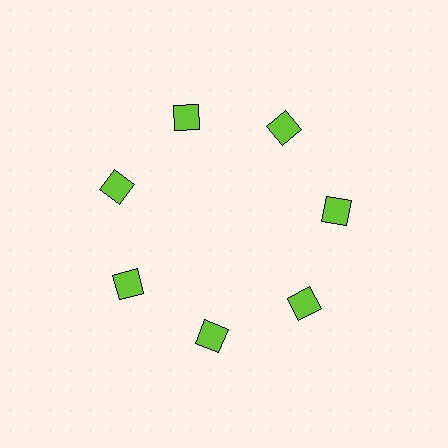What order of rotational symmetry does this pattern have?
This pattern has 7-fold rotational symmetry.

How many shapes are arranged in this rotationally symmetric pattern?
There are 7 shapes, arranged in 7 groups of 1.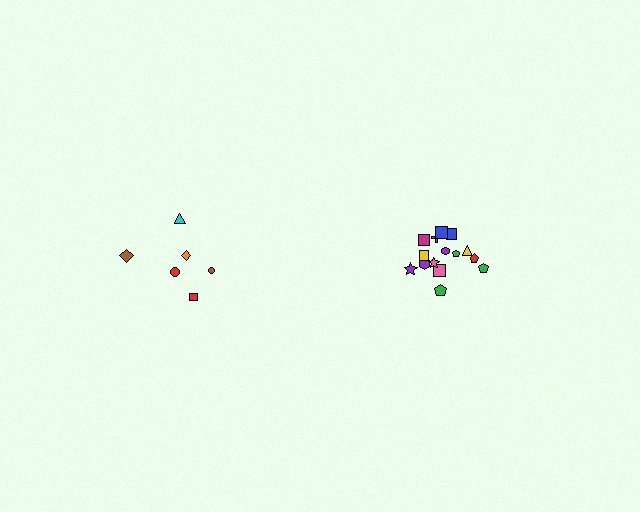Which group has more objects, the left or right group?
The right group.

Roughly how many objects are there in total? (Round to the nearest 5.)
Roughly 20 objects in total.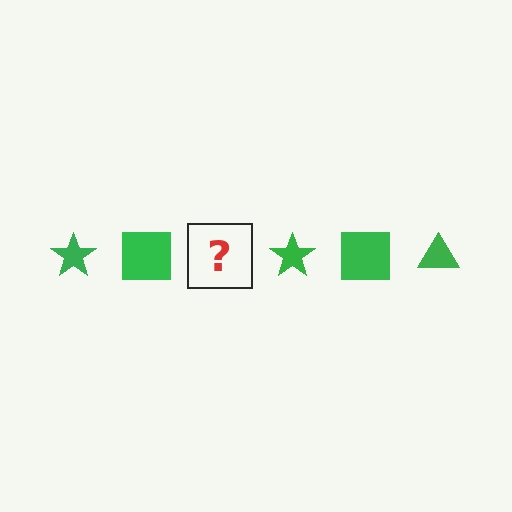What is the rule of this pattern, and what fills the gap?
The rule is that the pattern cycles through star, square, triangle shapes in green. The gap should be filled with a green triangle.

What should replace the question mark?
The question mark should be replaced with a green triangle.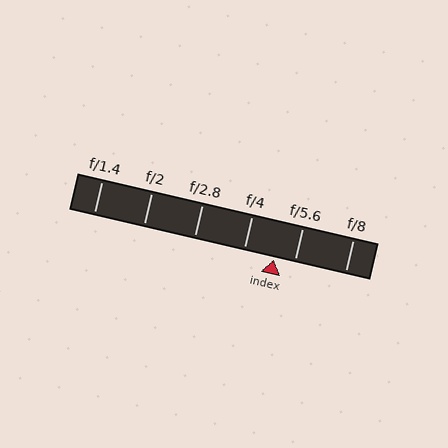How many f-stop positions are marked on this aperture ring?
There are 6 f-stop positions marked.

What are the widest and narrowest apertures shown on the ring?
The widest aperture shown is f/1.4 and the narrowest is f/8.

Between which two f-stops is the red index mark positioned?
The index mark is between f/4 and f/5.6.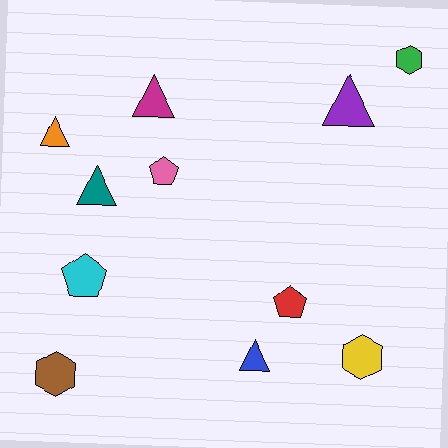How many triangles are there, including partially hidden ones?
There are 5 triangles.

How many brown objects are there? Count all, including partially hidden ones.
There is 1 brown object.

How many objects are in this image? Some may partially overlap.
There are 11 objects.